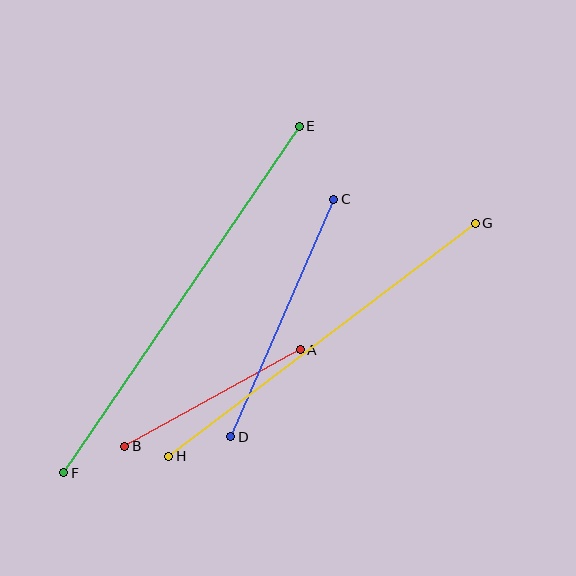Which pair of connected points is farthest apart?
Points E and F are farthest apart.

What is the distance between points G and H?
The distance is approximately 385 pixels.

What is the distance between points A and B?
The distance is approximately 200 pixels.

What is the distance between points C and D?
The distance is approximately 259 pixels.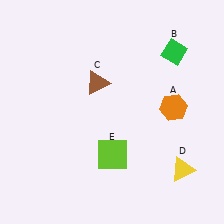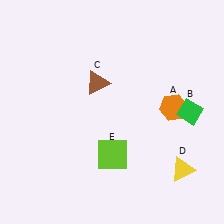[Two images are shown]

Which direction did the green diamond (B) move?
The green diamond (B) moved down.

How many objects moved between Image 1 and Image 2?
1 object moved between the two images.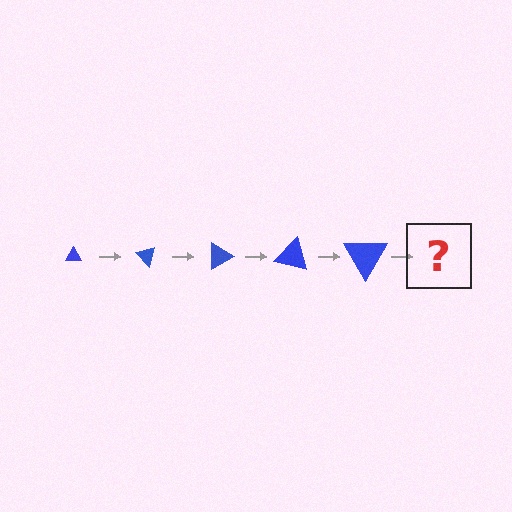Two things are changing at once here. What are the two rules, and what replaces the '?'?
The two rules are that the triangle grows larger each step and it rotates 45 degrees each step. The '?' should be a triangle, larger than the previous one and rotated 225 degrees from the start.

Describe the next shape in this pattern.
It should be a triangle, larger than the previous one and rotated 225 degrees from the start.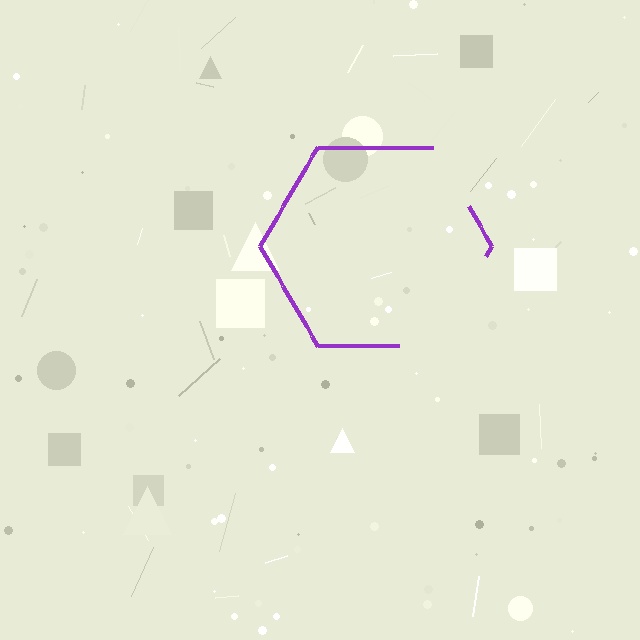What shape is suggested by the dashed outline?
The dashed outline suggests a hexagon.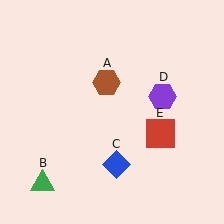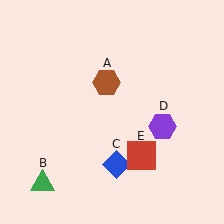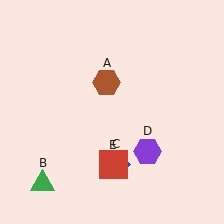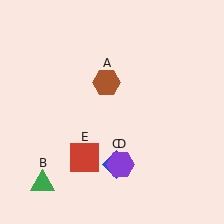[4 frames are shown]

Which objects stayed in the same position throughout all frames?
Brown hexagon (object A) and green triangle (object B) and blue diamond (object C) remained stationary.